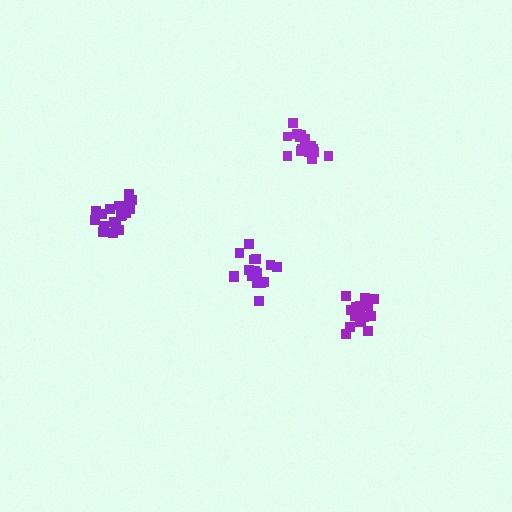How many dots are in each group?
Group 1: 15 dots, Group 2: 20 dots, Group 3: 18 dots, Group 4: 18 dots (71 total).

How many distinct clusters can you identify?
There are 4 distinct clusters.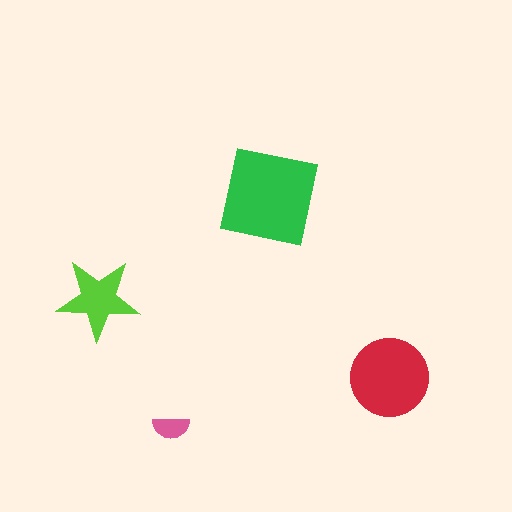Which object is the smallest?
The pink semicircle.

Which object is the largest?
The green square.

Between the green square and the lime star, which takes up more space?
The green square.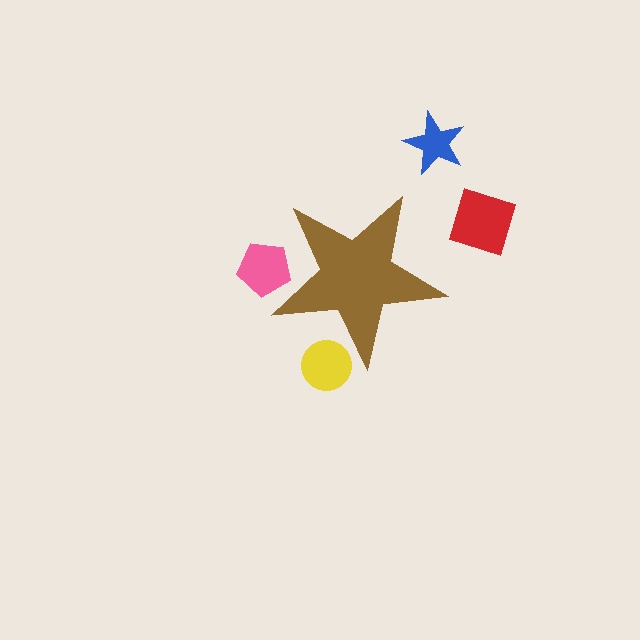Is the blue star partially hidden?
No, the blue star is fully visible.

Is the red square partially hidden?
No, the red square is fully visible.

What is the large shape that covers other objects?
A brown star.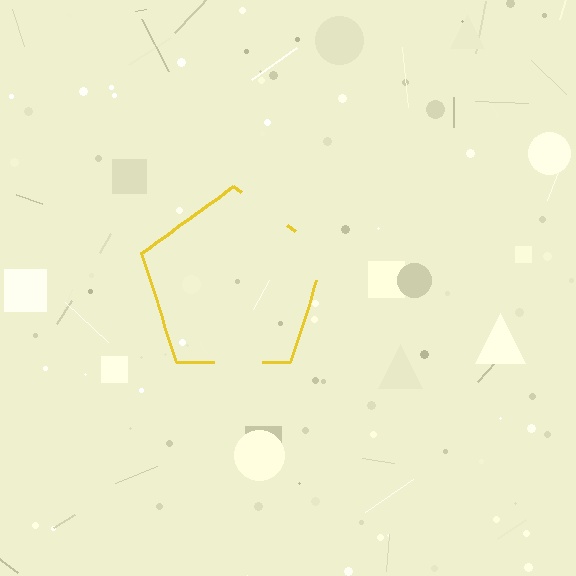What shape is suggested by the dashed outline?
The dashed outline suggests a pentagon.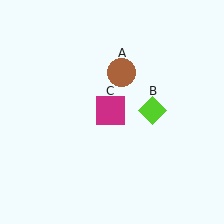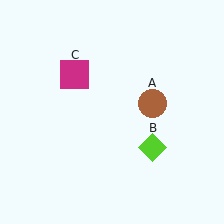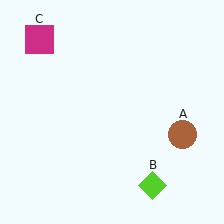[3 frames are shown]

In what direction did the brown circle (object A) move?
The brown circle (object A) moved down and to the right.